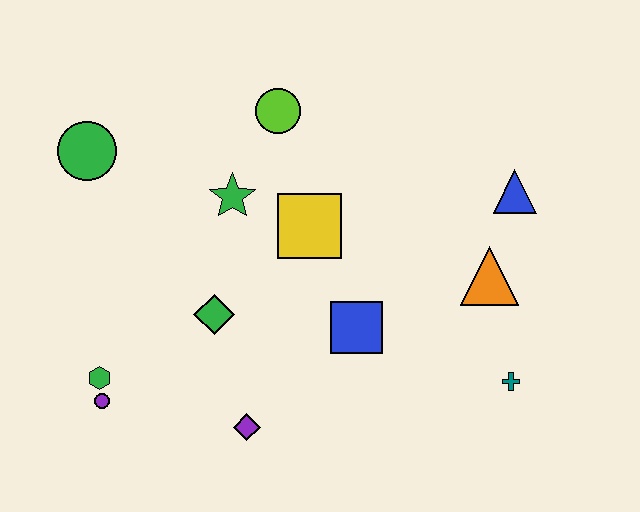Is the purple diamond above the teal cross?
No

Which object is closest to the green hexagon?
The purple circle is closest to the green hexagon.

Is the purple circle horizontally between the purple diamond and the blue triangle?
No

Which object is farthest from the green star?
The teal cross is farthest from the green star.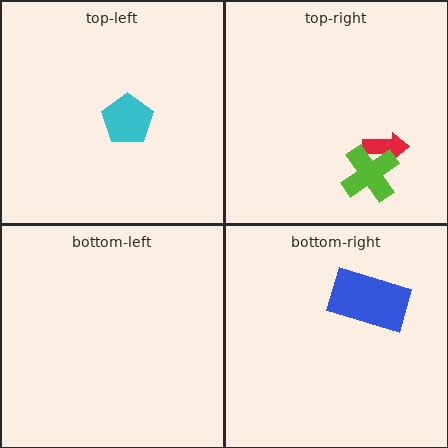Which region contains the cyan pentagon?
The top-left region.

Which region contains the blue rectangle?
The bottom-right region.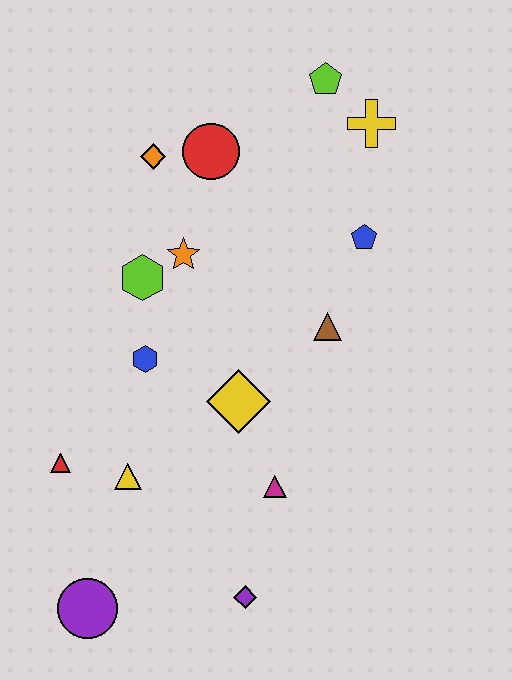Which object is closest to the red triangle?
The yellow triangle is closest to the red triangle.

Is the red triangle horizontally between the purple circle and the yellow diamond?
No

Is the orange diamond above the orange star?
Yes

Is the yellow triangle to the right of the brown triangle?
No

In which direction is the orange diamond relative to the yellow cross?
The orange diamond is to the left of the yellow cross.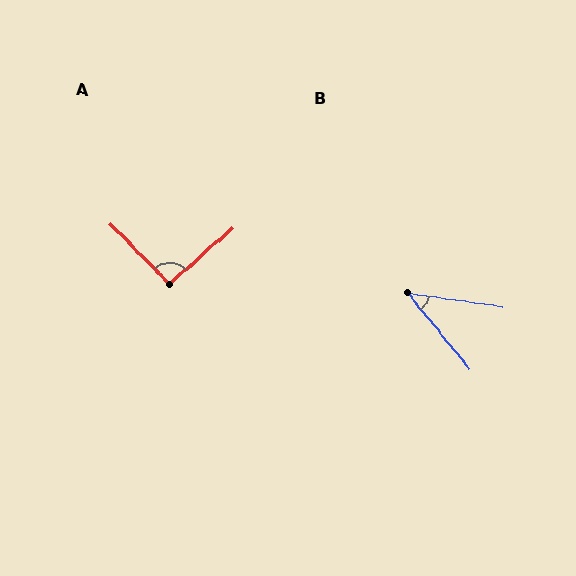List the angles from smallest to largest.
B (42°), A (93°).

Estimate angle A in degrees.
Approximately 93 degrees.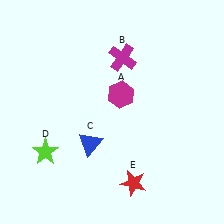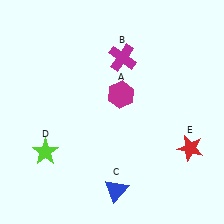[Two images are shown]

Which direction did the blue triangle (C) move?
The blue triangle (C) moved down.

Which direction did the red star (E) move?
The red star (E) moved right.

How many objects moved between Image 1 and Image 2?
2 objects moved between the two images.